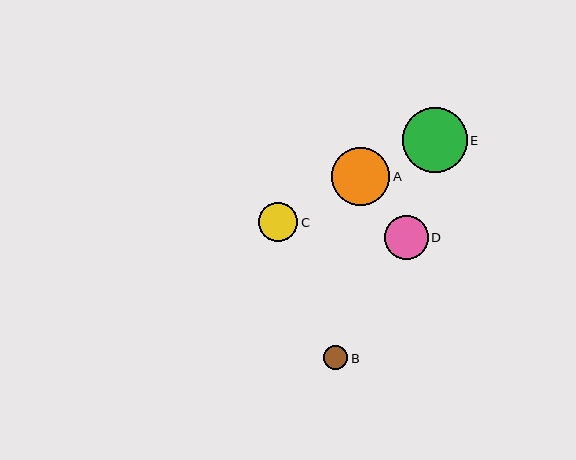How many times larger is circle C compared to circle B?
Circle C is approximately 1.6 times the size of circle B.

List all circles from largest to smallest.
From largest to smallest: E, A, D, C, B.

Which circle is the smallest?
Circle B is the smallest with a size of approximately 24 pixels.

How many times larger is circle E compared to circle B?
Circle E is approximately 2.6 times the size of circle B.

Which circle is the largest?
Circle E is the largest with a size of approximately 65 pixels.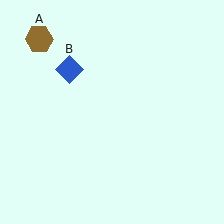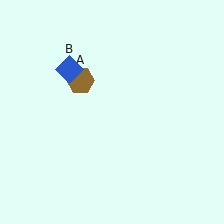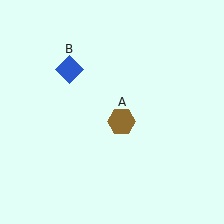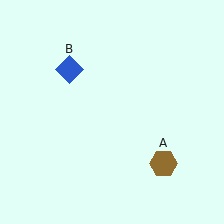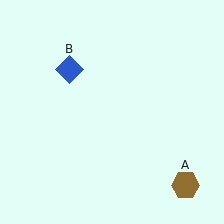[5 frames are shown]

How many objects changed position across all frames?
1 object changed position: brown hexagon (object A).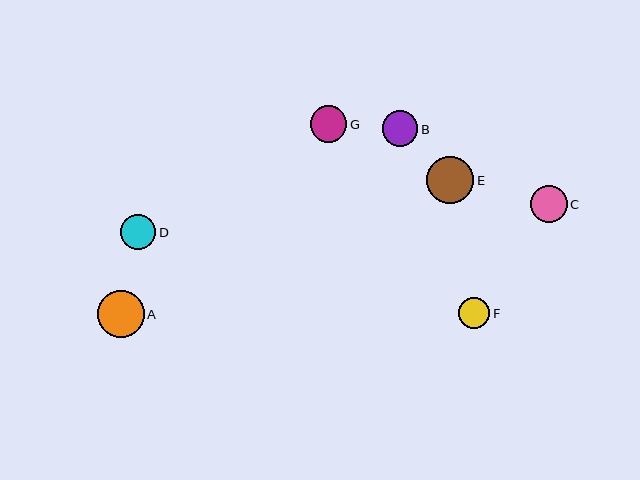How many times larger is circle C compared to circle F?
Circle C is approximately 1.2 times the size of circle F.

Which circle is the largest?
Circle E is the largest with a size of approximately 47 pixels.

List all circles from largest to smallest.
From largest to smallest: E, A, C, G, B, D, F.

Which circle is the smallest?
Circle F is the smallest with a size of approximately 31 pixels.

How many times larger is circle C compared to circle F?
Circle C is approximately 1.2 times the size of circle F.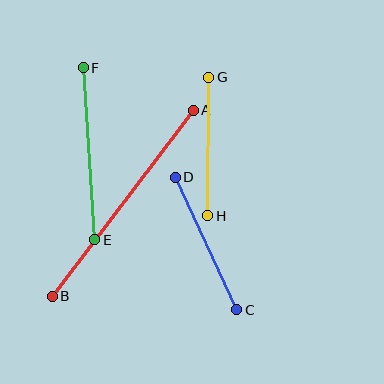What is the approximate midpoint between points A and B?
The midpoint is at approximately (123, 203) pixels.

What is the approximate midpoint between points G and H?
The midpoint is at approximately (208, 146) pixels.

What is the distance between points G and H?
The distance is approximately 138 pixels.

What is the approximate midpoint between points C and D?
The midpoint is at approximately (206, 243) pixels.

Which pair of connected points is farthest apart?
Points A and B are farthest apart.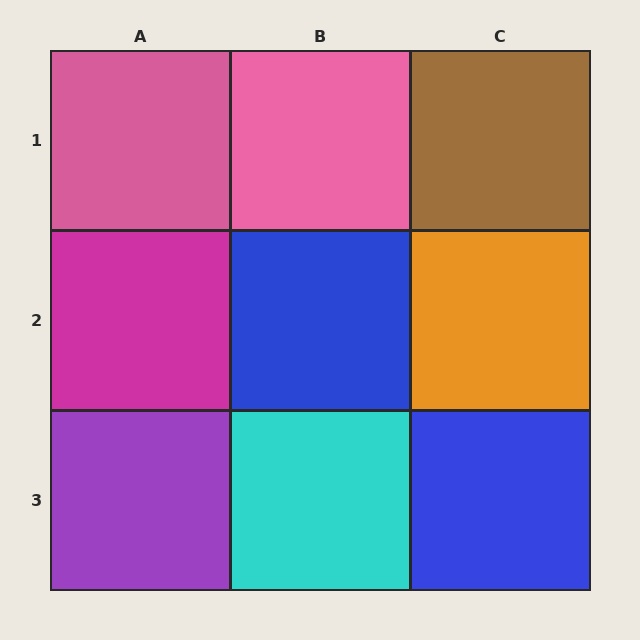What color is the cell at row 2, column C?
Orange.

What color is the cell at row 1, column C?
Brown.